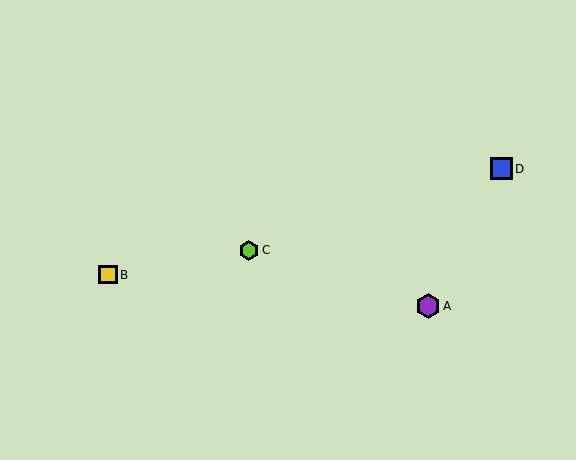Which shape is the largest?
The purple hexagon (labeled A) is the largest.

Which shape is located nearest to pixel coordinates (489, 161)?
The blue square (labeled D) at (502, 169) is nearest to that location.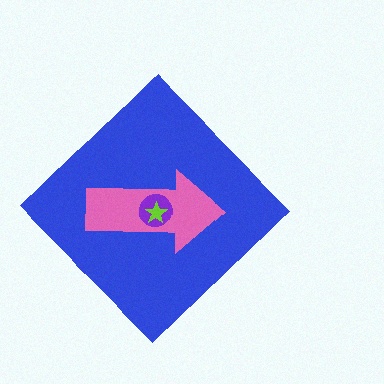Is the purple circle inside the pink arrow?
Yes.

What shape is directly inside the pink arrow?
The purple circle.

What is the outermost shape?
The blue diamond.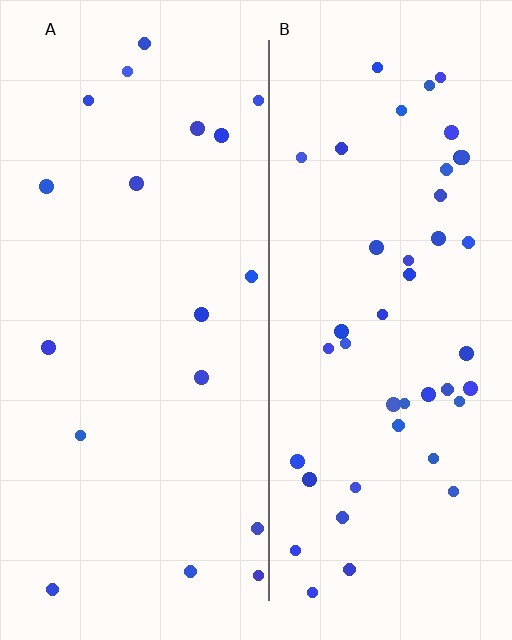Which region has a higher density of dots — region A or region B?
B (the right).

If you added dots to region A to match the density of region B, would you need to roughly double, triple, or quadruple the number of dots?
Approximately double.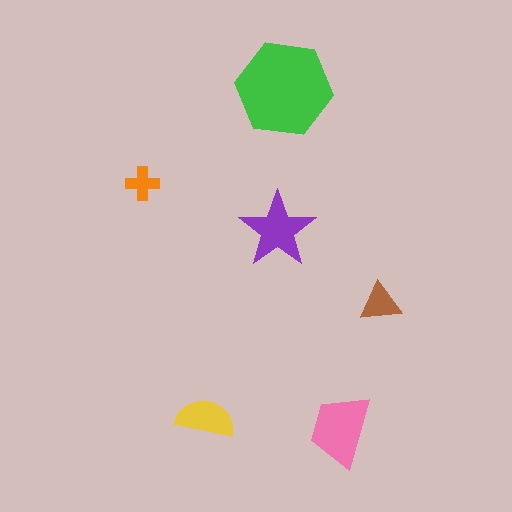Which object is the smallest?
The orange cross.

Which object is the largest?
The green hexagon.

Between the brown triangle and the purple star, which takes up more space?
The purple star.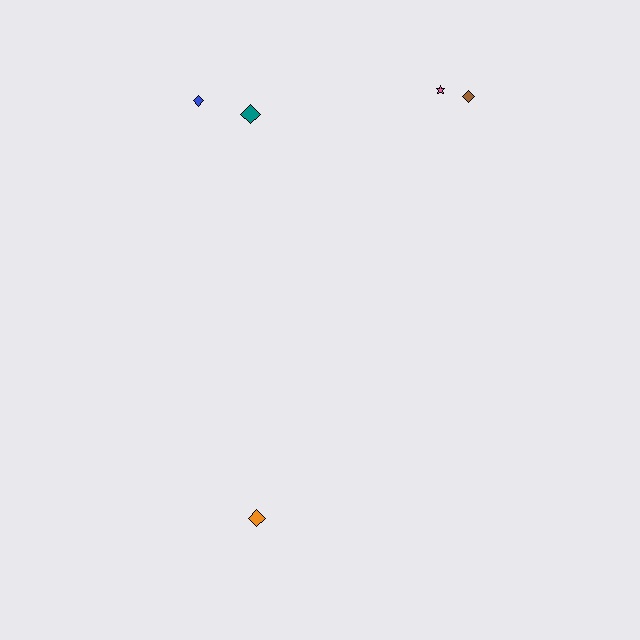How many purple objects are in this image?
There are no purple objects.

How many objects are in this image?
There are 5 objects.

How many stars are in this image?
There is 1 star.